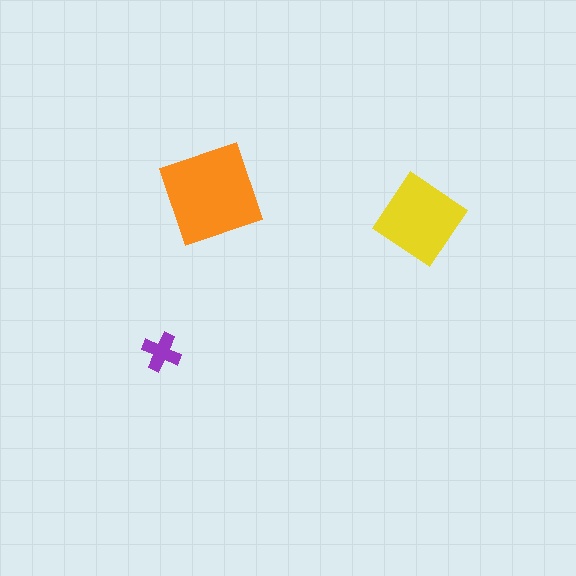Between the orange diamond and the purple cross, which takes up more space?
The orange diamond.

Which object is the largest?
The orange diamond.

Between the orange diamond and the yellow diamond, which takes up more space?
The orange diamond.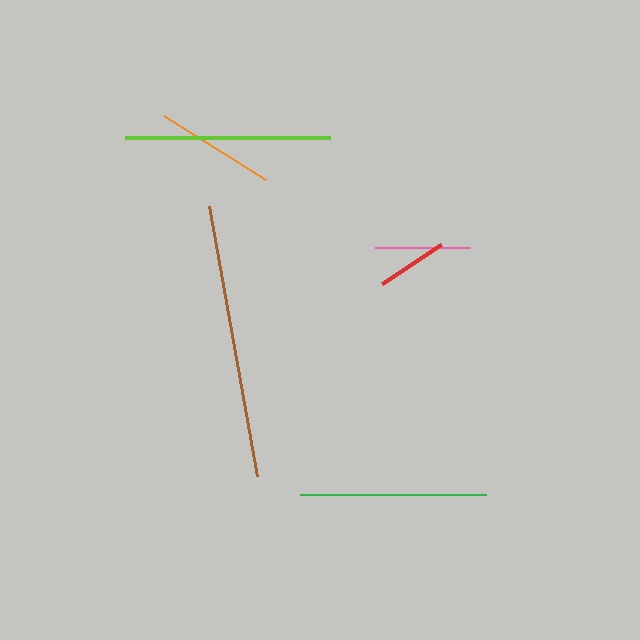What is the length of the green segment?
The green segment is approximately 186 pixels long.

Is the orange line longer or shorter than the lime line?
The lime line is longer than the orange line.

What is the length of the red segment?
The red segment is approximately 71 pixels long.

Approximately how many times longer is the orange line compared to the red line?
The orange line is approximately 1.7 times the length of the red line.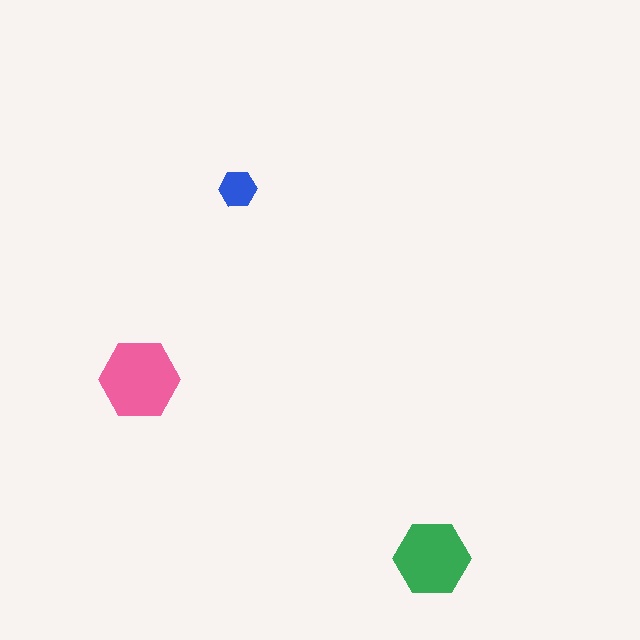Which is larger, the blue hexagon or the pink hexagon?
The pink one.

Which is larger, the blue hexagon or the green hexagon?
The green one.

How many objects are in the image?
There are 3 objects in the image.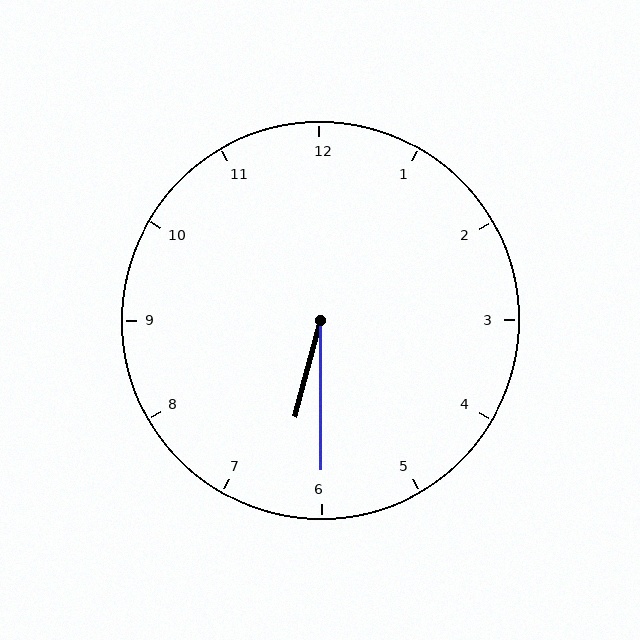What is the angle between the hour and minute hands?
Approximately 15 degrees.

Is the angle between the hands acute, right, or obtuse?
It is acute.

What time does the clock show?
6:30.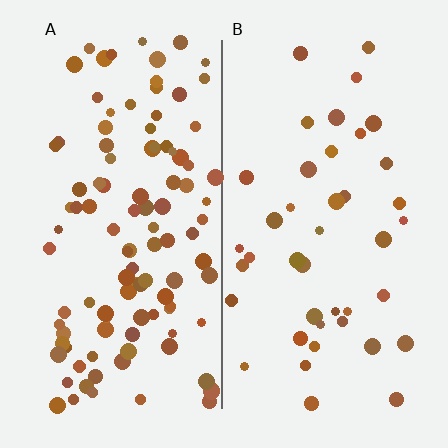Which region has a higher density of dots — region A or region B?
A (the left).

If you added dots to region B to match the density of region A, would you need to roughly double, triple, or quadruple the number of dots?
Approximately triple.